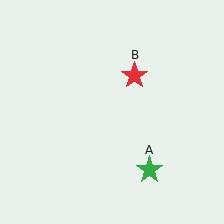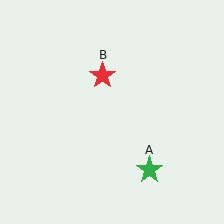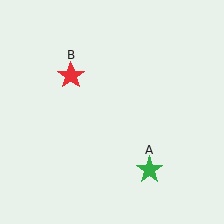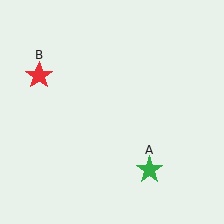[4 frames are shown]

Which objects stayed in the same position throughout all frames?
Green star (object A) remained stationary.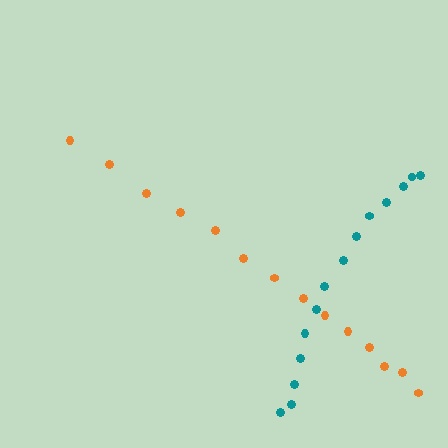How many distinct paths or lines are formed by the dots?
There are 2 distinct paths.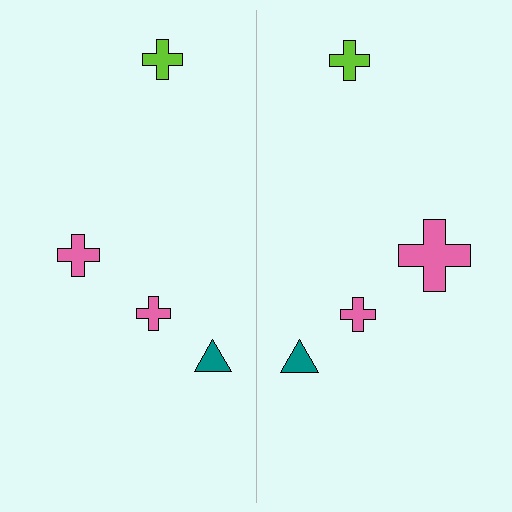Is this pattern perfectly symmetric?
No, the pattern is not perfectly symmetric. The pink cross on the right side has a different size than its mirror counterpart.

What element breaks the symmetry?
The pink cross on the right side has a different size than its mirror counterpart.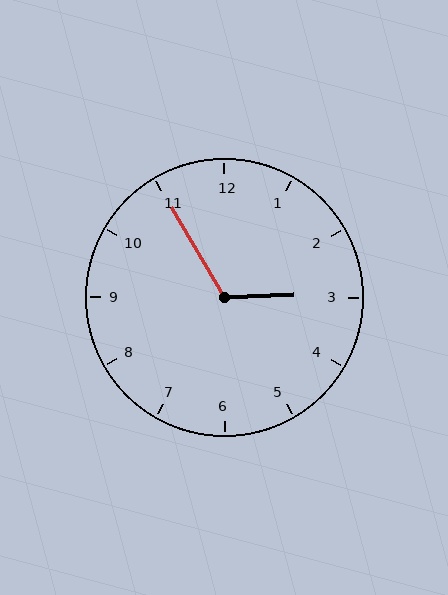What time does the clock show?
2:55.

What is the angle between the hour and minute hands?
Approximately 118 degrees.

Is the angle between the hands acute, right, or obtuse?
It is obtuse.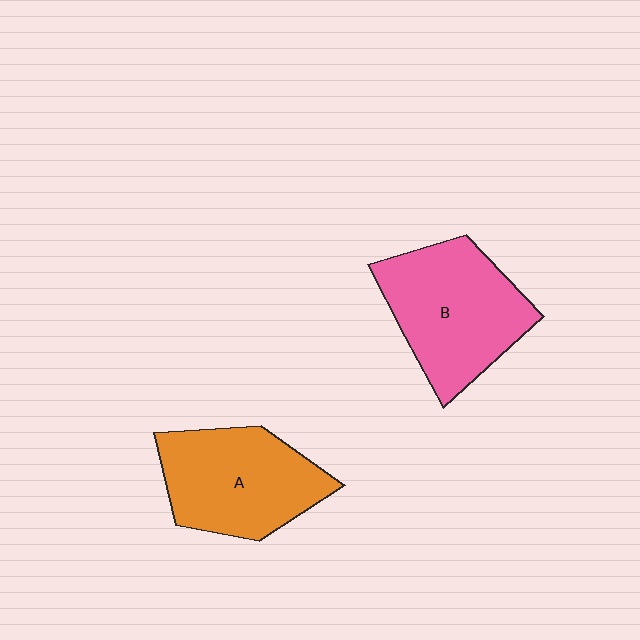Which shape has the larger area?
Shape B (pink).